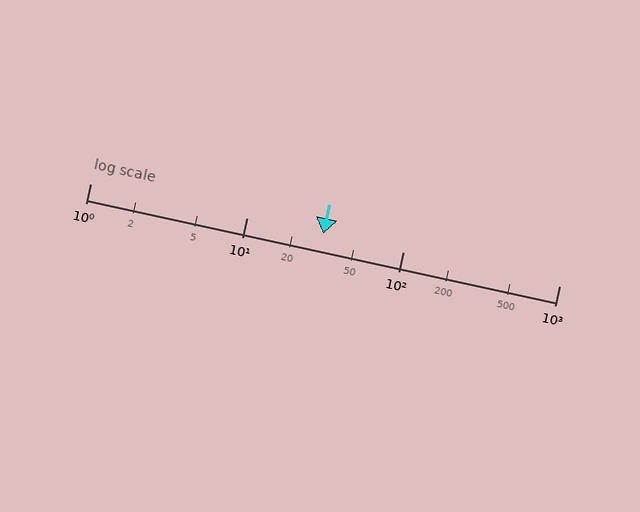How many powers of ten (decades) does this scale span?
The scale spans 3 decades, from 1 to 1000.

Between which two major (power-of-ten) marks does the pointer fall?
The pointer is between 10 and 100.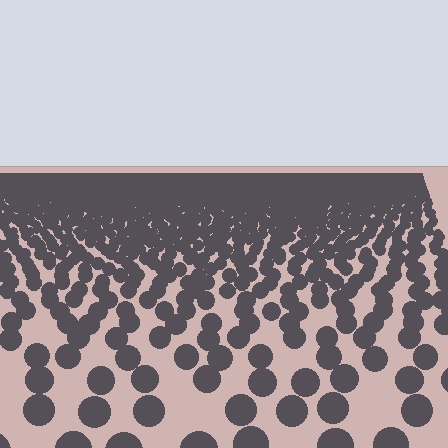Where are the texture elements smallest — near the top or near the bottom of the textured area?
Near the top.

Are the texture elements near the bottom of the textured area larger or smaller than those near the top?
Larger. Near the bottom, elements are closer to the viewer and appear at a bigger on-screen size.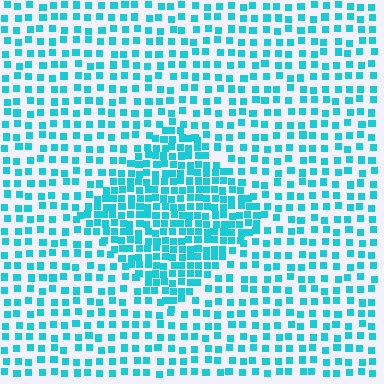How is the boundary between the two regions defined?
The boundary is defined by a change in element density (approximately 2.0x ratio). All elements are the same color, size, and shape.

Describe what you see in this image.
The image contains small cyan elements arranged at two different densities. A diamond-shaped region is visible where the elements are more densely packed than the surrounding area.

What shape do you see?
I see a diamond.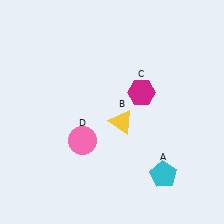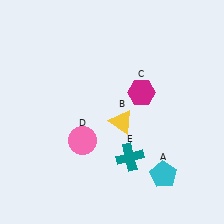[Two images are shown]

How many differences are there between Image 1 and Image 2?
There is 1 difference between the two images.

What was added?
A teal cross (E) was added in Image 2.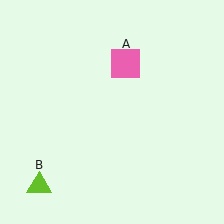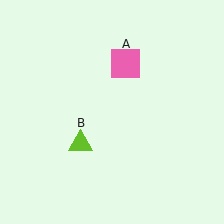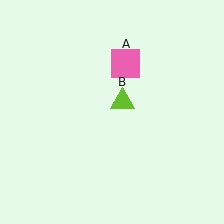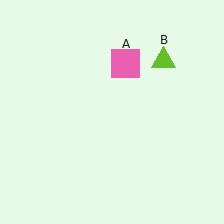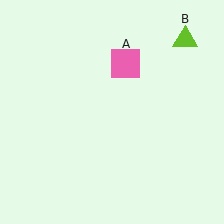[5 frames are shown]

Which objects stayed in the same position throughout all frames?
Pink square (object A) remained stationary.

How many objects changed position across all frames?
1 object changed position: lime triangle (object B).